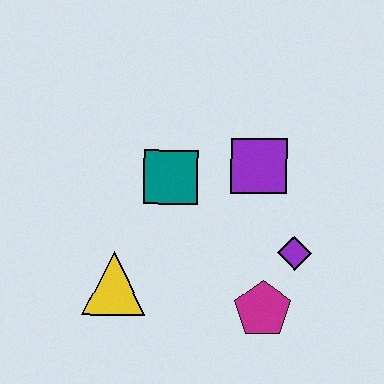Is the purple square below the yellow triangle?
No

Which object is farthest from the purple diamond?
The yellow triangle is farthest from the purple diamond.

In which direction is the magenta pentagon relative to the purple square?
The magenta pentagon is below the purple square.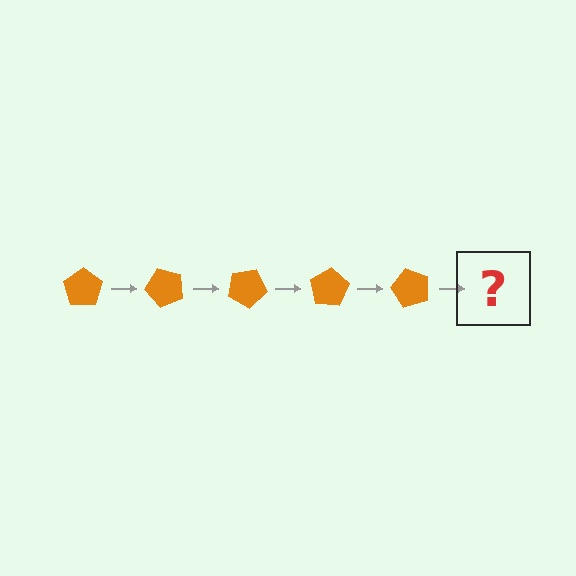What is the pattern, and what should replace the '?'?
The pattern is that the pentagon rotates 50 degrees each step. The '?' should be an orange pentagon rotated 250 degrees.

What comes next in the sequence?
The next element should be an orange pentagon rotated 250 degrees.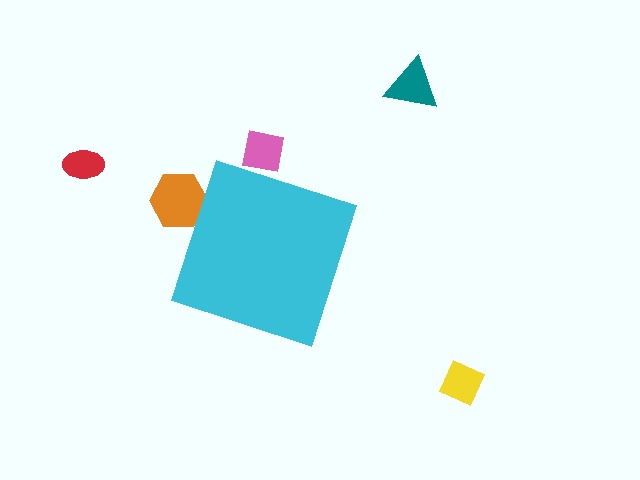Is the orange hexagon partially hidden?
Yes, the orange hexagon is partially hidden behind the cyan diamond.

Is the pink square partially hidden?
Yes, the pink square is partially hidden behind the cyan diamond.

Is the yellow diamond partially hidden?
No, the yellow diamond is fully visible.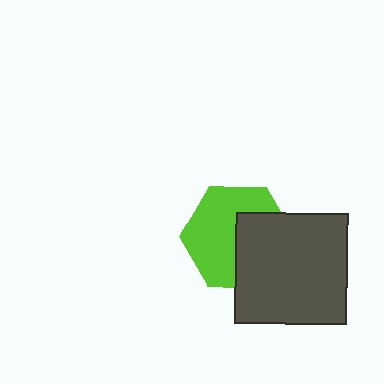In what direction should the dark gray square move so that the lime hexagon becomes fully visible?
The dark gray square should move right. That is the shortest direction to clear the overlap and leave the lime hexagon fully visible.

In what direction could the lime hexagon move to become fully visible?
The lime hexagon could move left. That would shift it out from behind the dark gray square entirely.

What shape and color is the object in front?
The object in front is a dark gray square.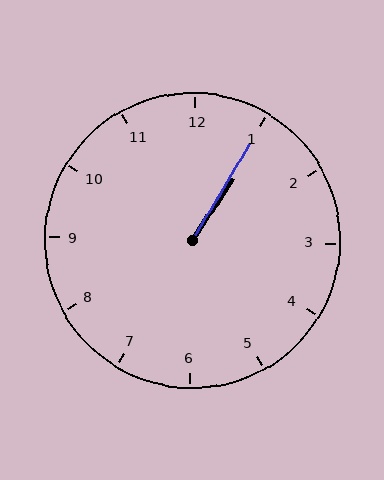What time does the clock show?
1:05.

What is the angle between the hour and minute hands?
Approximately 2 degrees.